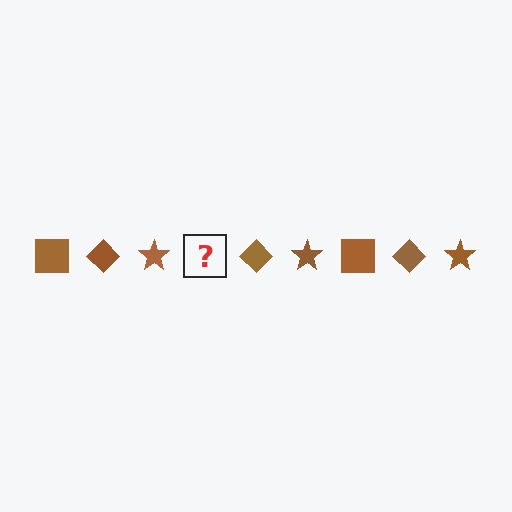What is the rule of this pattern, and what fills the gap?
The rule is that the pattern cycles through square, diamond, star shapes in brown. The gap should be filled with a brown square.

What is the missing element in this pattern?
The missing element is a brown square.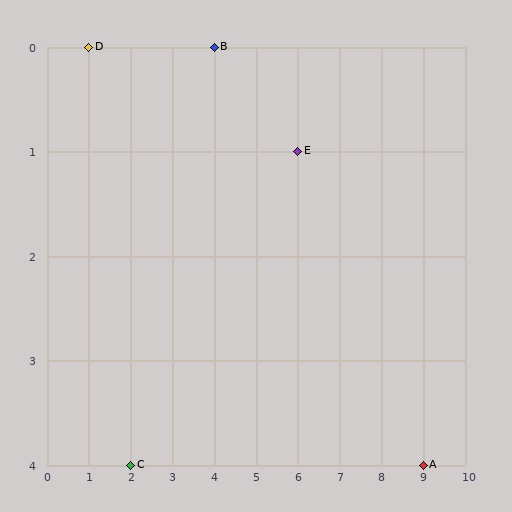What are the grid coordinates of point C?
Point C is at grid coordinates (2, 4).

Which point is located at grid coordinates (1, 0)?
Point D is at (1, 0).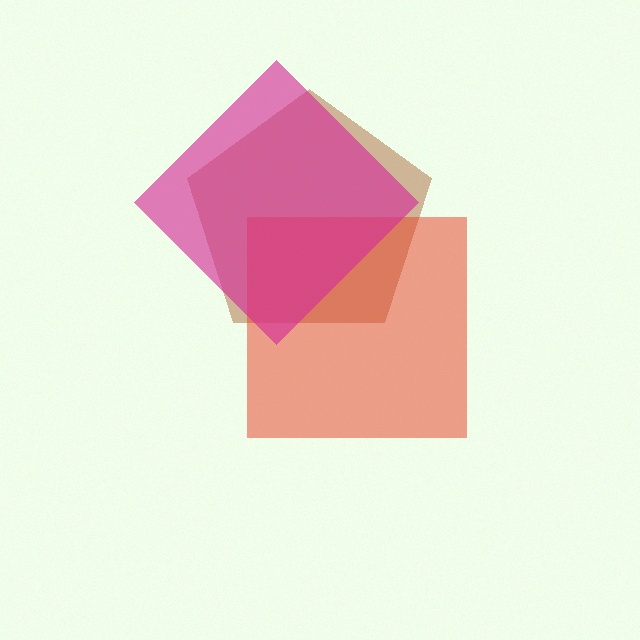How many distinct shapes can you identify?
There are 3 distinct shapes: a brown pentagon, a red square, a magenta diamond.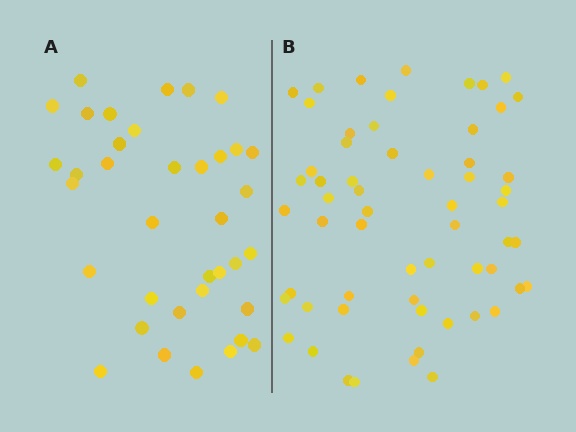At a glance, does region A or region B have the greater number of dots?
Region B (the right region) has more dots.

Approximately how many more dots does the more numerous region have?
Region B has approximately 20 more dots than region A.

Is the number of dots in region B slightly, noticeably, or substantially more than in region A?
Region B has substantially more. The ratio is roughly 1.6 to 1.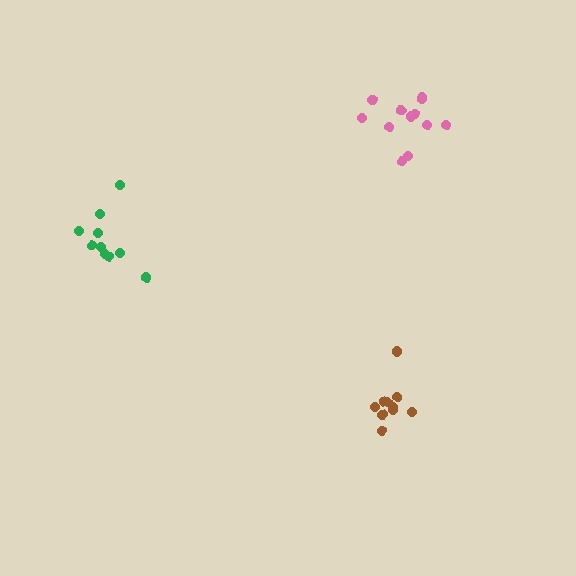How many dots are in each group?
Group 1: 10 dots, Group 2: 10 dots, Group 3: 12 dots (32 total).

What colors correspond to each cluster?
The clusters are colored: green, brown, pink.